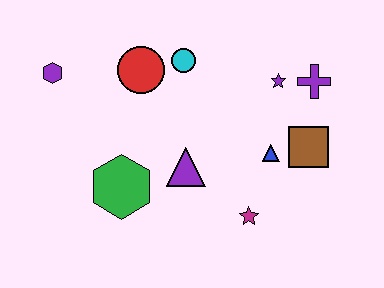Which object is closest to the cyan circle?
The red circle is closest to the cyan circle.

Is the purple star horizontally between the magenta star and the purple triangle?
No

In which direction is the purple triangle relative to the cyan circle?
The purple triangle is below the cyan circle.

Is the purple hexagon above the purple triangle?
Yes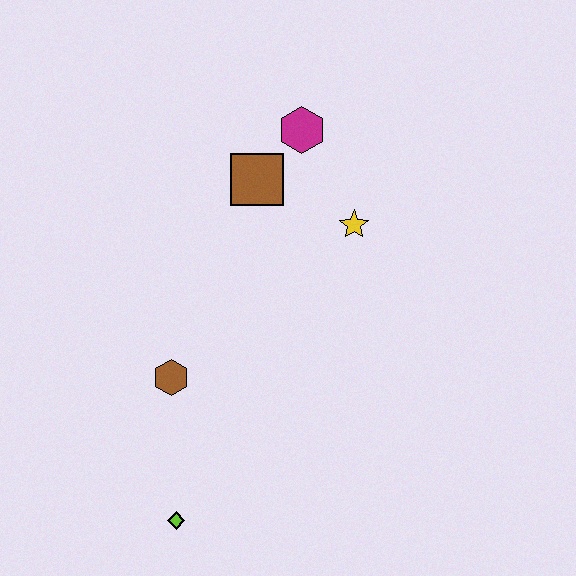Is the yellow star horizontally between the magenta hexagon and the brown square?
No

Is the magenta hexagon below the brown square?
No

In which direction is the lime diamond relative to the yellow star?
The lime diamond is below the yellow star.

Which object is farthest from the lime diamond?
The magenta hexagon is farthest from the lime diamond.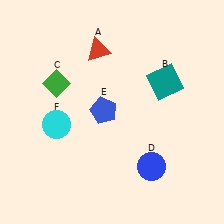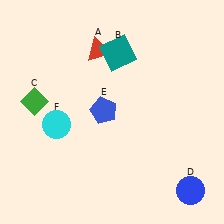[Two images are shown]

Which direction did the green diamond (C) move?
The green diamond (C) moved left.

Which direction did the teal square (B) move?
The teal square (B) moved left.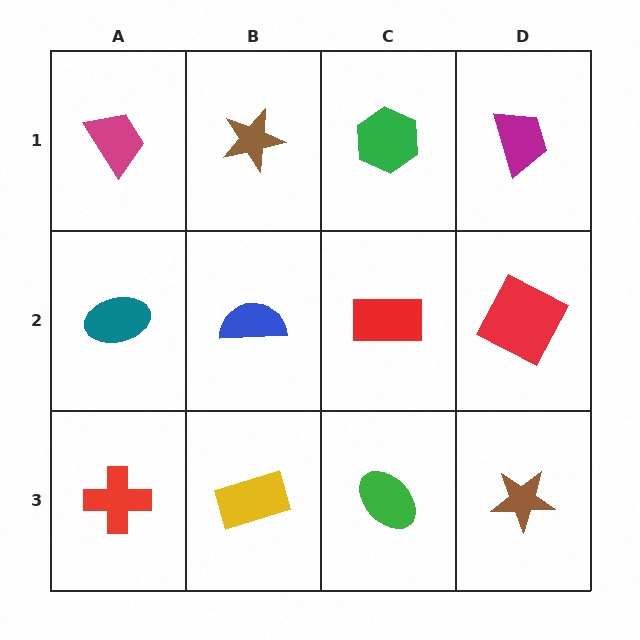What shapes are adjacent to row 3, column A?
A teal ellipse (row 2, column A), a yellow rectangle (row 3, column B).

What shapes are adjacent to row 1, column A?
A teal ellipse (row 2, column A), a brown star (row 1, column B).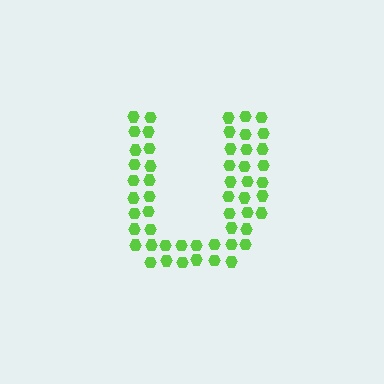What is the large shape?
The large shape is the letter U.